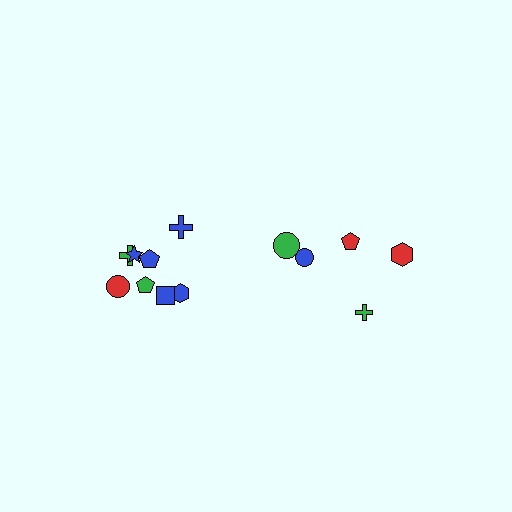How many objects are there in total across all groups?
There are 13 objects.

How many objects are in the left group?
There are 8 objects.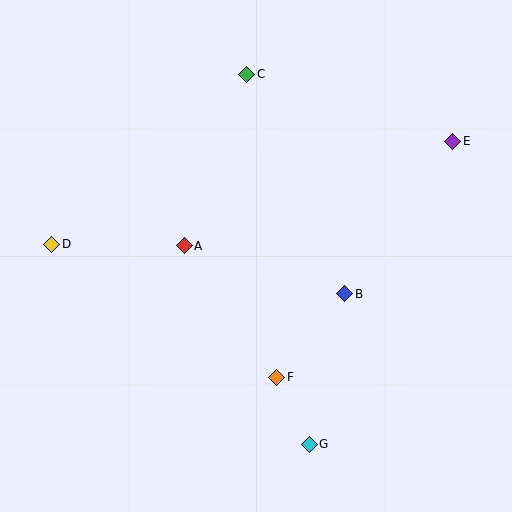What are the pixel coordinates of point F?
Point F is at (277, 377).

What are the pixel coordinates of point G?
Point G is at (309, 444).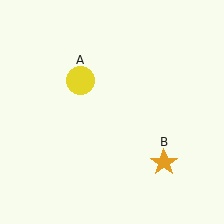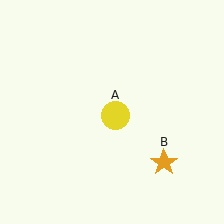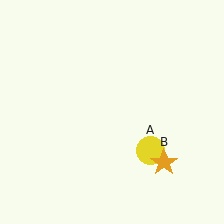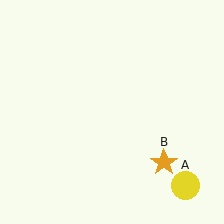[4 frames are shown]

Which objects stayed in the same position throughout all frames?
Orange star (object B) remained stationary.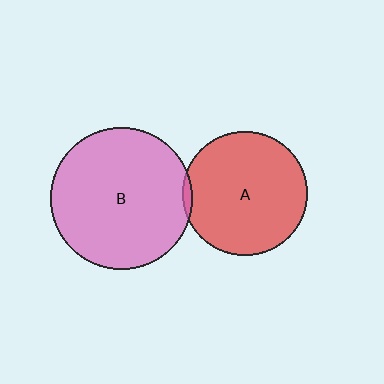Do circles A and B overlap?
Yes.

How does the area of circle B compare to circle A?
Approximately 1.3 times.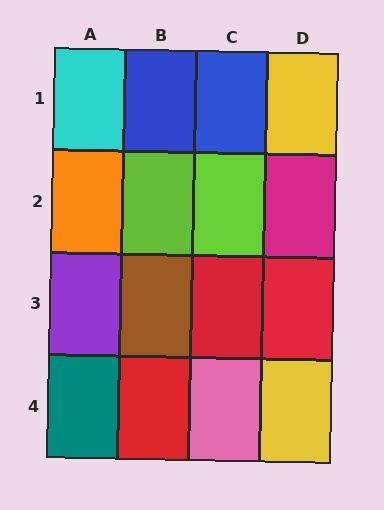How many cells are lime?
2 cells are lime.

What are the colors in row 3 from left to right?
Purple, brown, red, red.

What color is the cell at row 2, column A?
Orange.